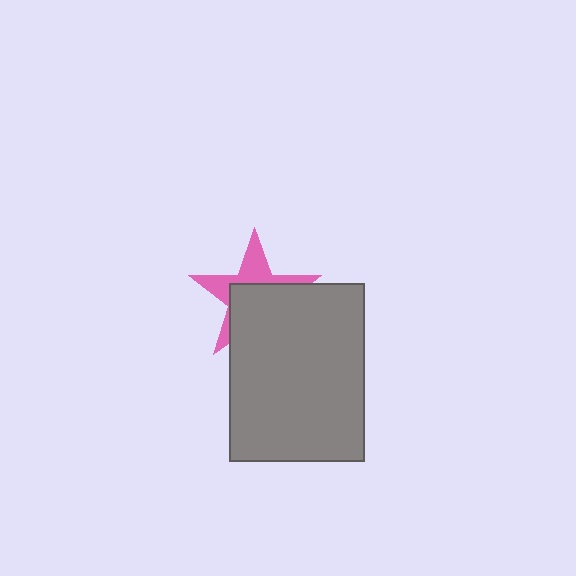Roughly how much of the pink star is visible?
A small part of it is visible (roughly 44%).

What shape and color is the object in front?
The object in front is a gray rectangle.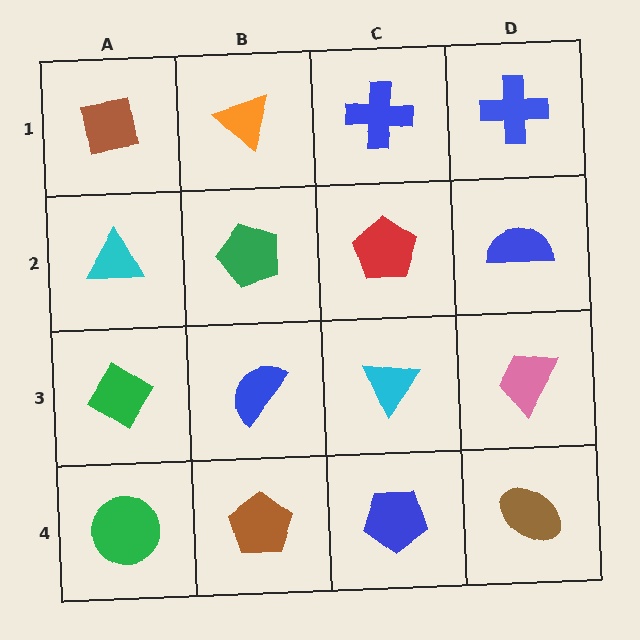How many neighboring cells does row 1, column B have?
3.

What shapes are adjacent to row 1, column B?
A green pentagon (row 2, column B), a brown square (row 1, column A), a blue cross (row 1, column C).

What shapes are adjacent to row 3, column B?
A green pentagon (row 2, column B), a brown pentagon (row 4, column B), a green diamond (row 3, column A), a cyan triangle (row 3, column C).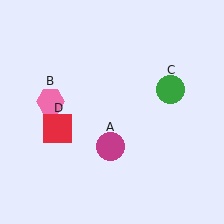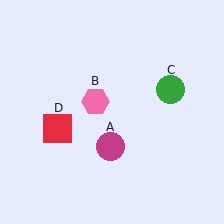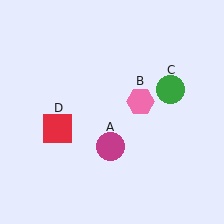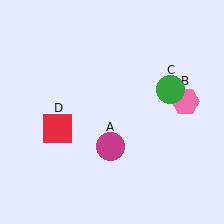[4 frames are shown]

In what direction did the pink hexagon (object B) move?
The pink hexagon (object B) moved right.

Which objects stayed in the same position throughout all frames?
Magenta circle (object A) and green circle (object C) and red square (object D) remained stationary.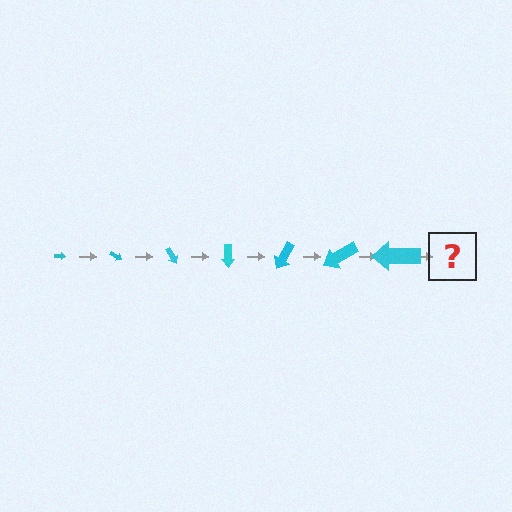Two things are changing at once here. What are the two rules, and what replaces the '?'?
The two rules are that the arrow grows larger each step and it rotates 30 degrees each step. The '?' should be an arrow, larger than the previous one and rotated 210 degrees from the start.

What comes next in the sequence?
The next element should be an arrow, larger than the previous one and rotated 210 degrees from the start.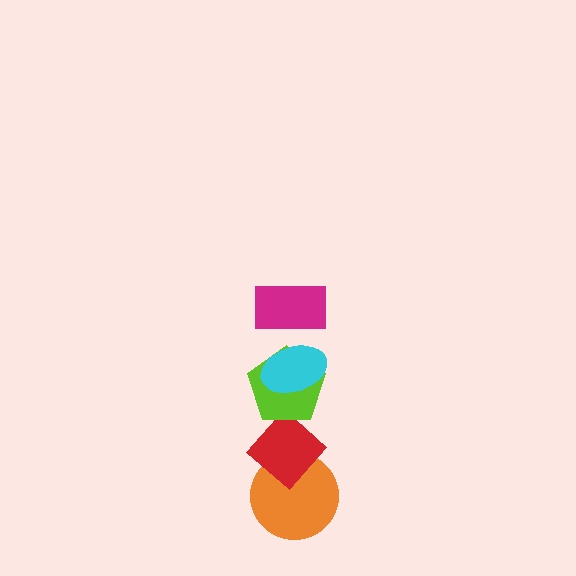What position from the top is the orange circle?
The orange circle is 5th from the top.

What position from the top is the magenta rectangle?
The magenta rectangle is 1st from the top.